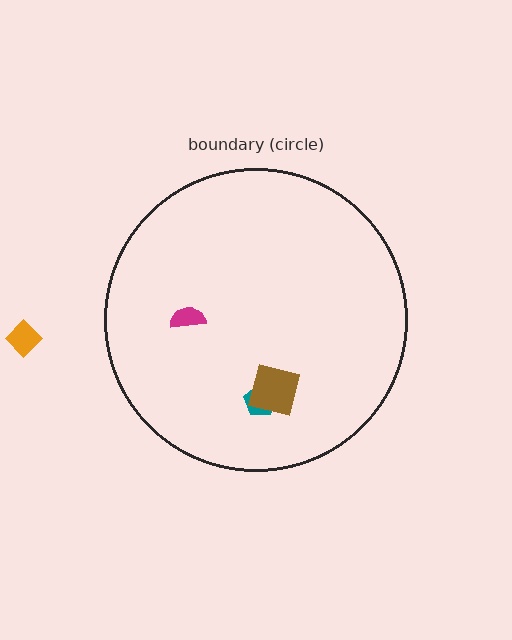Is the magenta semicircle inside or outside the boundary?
Inside.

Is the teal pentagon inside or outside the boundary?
Inside.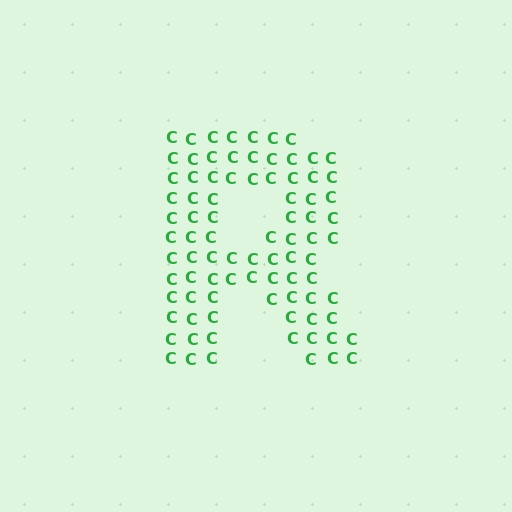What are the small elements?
The small elements are letter C's.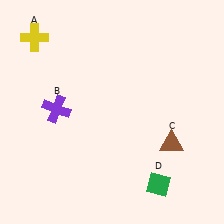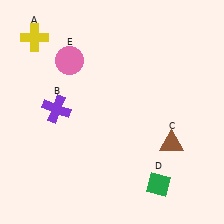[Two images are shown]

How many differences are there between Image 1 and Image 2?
There is 1 difference between the two images.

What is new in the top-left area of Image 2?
A pink circle (E) was added in the top-left area of Image 2.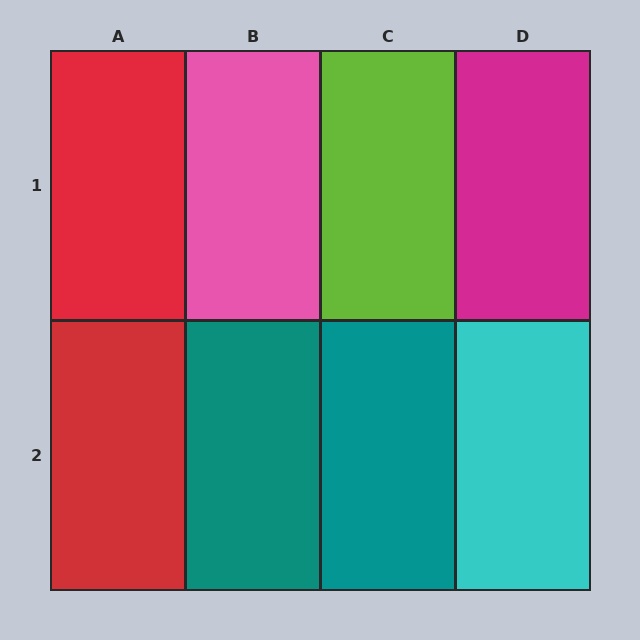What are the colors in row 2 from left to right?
Red, teal, teal, cyan.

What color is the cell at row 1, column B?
Pink.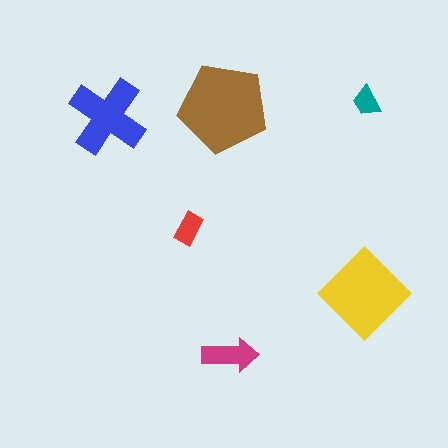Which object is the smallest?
The teal trapezoid.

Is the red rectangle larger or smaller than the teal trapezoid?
Larger.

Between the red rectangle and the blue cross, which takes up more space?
The blue cross.